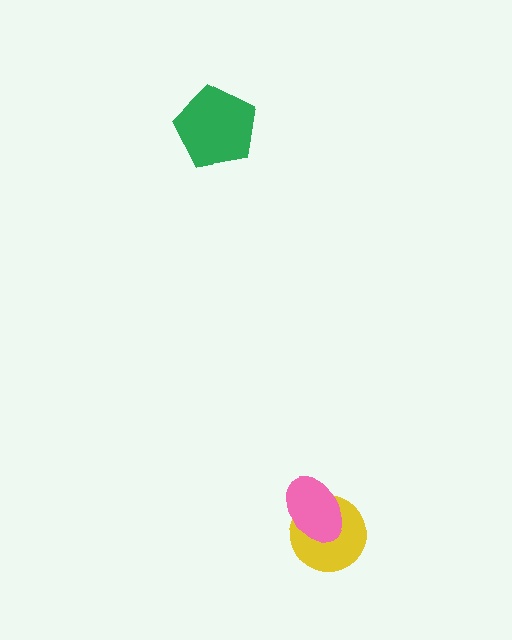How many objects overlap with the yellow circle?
1 object overlaps with the yellow circle.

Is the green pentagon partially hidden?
No, no other shape covers it.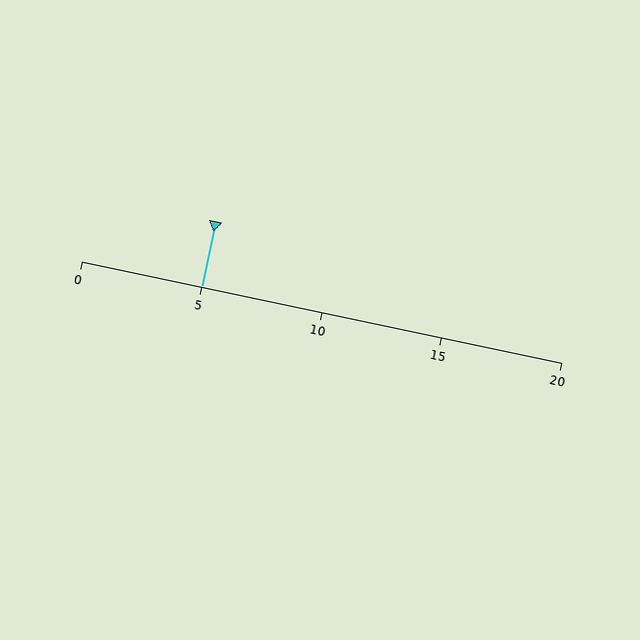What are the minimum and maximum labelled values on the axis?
The axis runs from 0 to 20.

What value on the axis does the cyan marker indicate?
The marker indicates approximately 5.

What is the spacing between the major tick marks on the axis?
The major ticks are spaced 5 apart.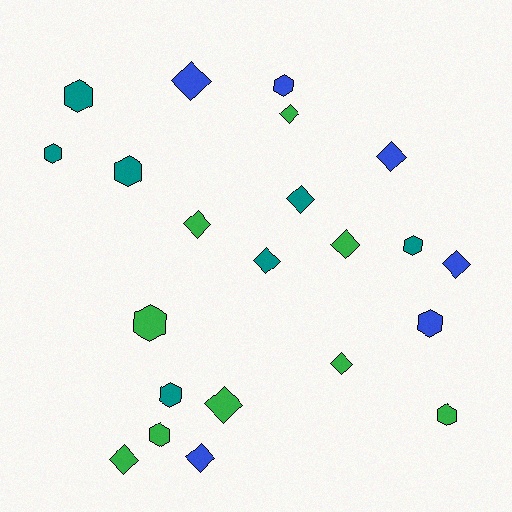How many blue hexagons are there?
There are 2 blue hexagons.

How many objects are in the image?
There are 22 objects.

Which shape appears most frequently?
Diamond, with 12 objects.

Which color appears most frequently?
Green, with 9 objects.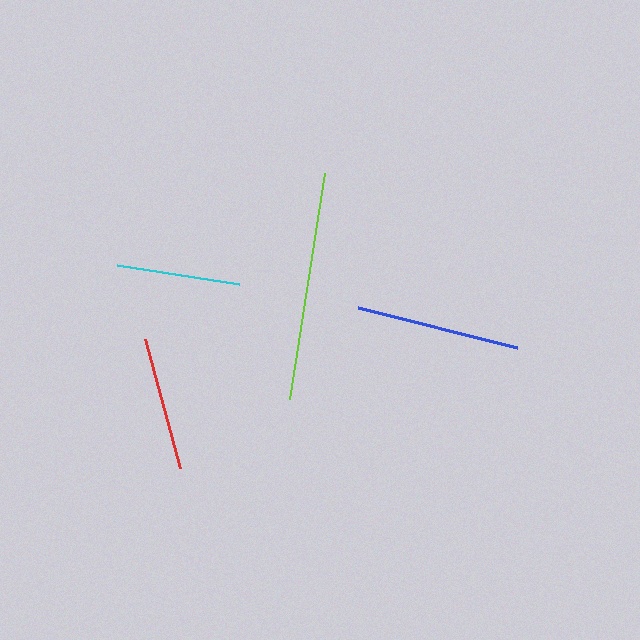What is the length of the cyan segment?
The cyan segment is approximately 123 pixels long.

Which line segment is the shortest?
The cyan line is the shortest at approximately 123 pixels.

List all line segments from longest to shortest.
From longest to shortest: lime, blue, red, cyan.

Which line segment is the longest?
The lime line is the longest at approximately 229 pixels.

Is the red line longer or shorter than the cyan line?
The red line is longer than the cyan line.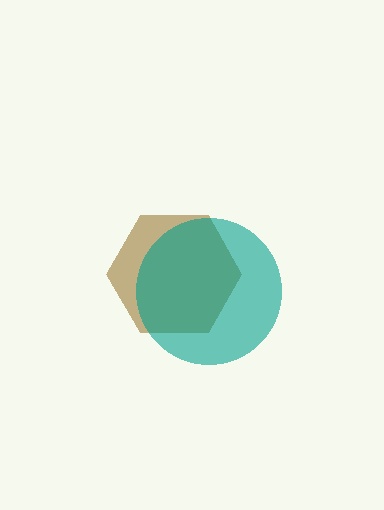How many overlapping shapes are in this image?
There are 2 overlapping shapes in the image.